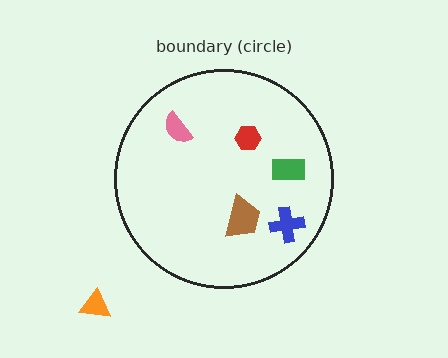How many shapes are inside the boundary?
5 inside, 1 outside.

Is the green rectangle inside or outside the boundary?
Inside.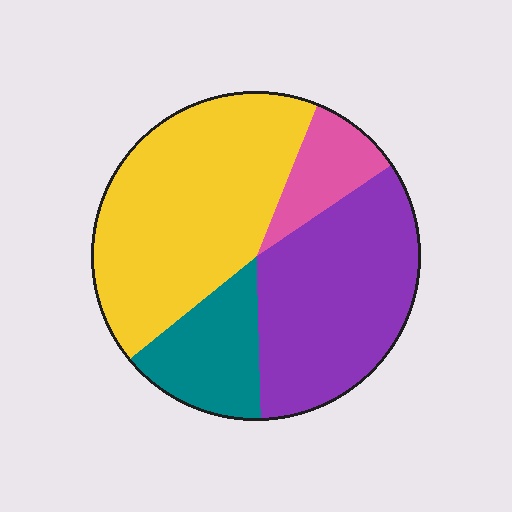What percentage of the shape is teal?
Teal covers around 15% of the shape.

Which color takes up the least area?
Pink, at roughly 10%.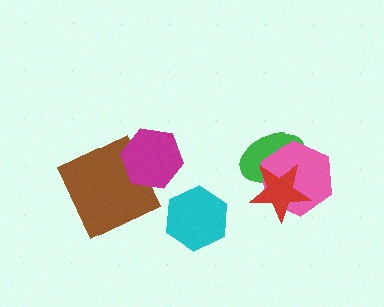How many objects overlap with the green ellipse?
2 objects overlap with the green ellipse.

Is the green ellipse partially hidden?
Yes, it is partially covered by another shape.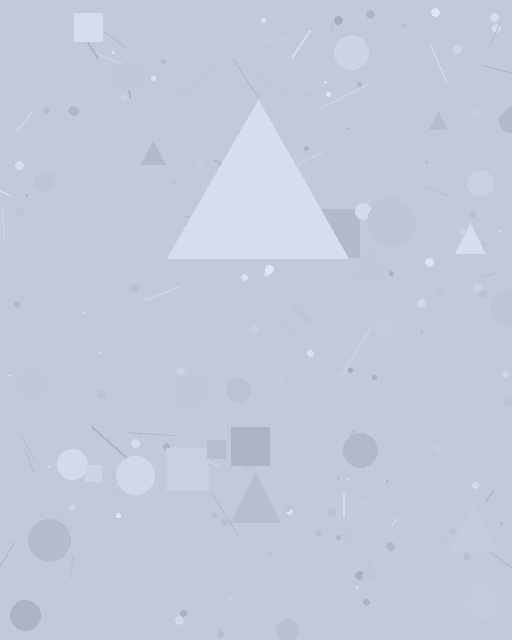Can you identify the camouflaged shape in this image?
The camouflaged shape is a triangle.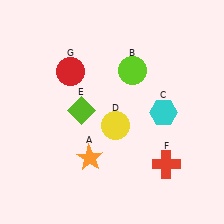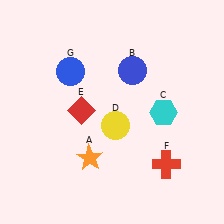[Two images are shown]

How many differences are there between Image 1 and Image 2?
There are 3 differences between the two images.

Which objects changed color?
B changed from lime to blue. E changed from lime to red. G changed from red to blue.